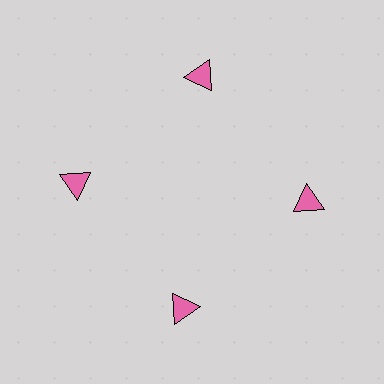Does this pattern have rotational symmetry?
Yes, this pattern has 4-fold rotational symmetry. It looks the same after rotating 90 degrees around the center.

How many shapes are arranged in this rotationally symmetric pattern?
There are 4 shapes, arranged in 4 groups of 1.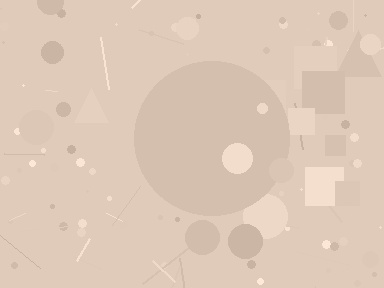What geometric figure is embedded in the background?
A circle is embedded in the background.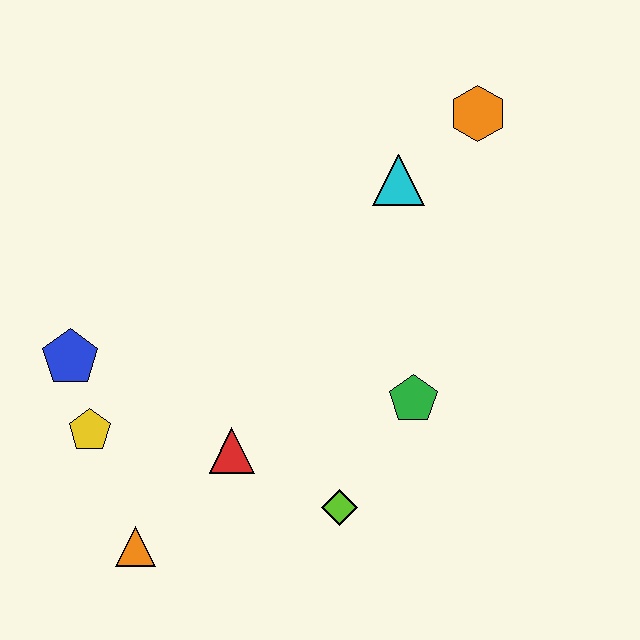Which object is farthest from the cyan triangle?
The orange triangle is farthest from the cyan triangle.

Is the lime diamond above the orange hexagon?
No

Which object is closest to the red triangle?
The lime diamond is closest to the red triangle.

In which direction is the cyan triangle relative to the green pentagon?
The cyan triangle is above the green pentagon.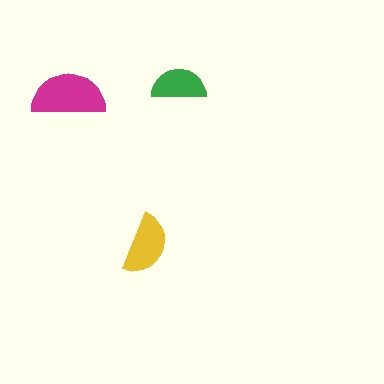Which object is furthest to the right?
The green semicircle is rightmost.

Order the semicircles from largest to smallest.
the magenta one, the yellow one, the green one.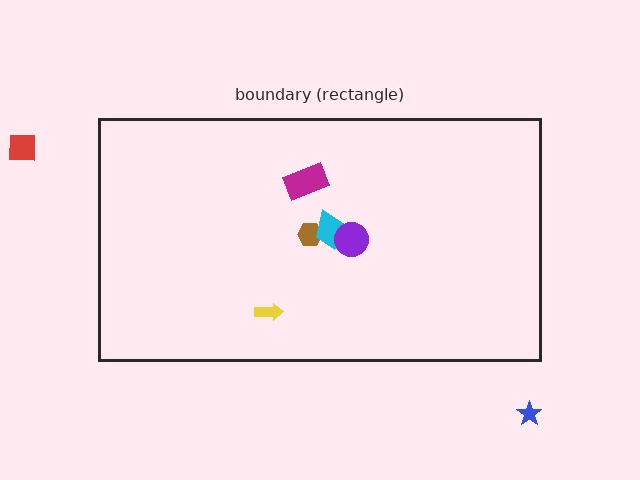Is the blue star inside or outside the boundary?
Outside.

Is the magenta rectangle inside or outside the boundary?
Inside.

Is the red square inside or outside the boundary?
Outside.